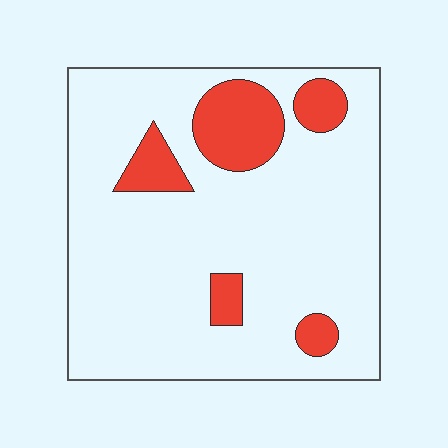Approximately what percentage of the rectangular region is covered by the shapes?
Approximately 15%.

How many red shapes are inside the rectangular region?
5.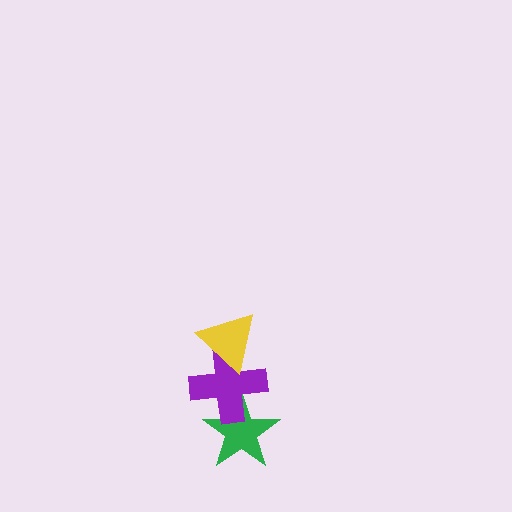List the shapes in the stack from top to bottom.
From top to bottom: the yellow triangle, the purple cross, the green star.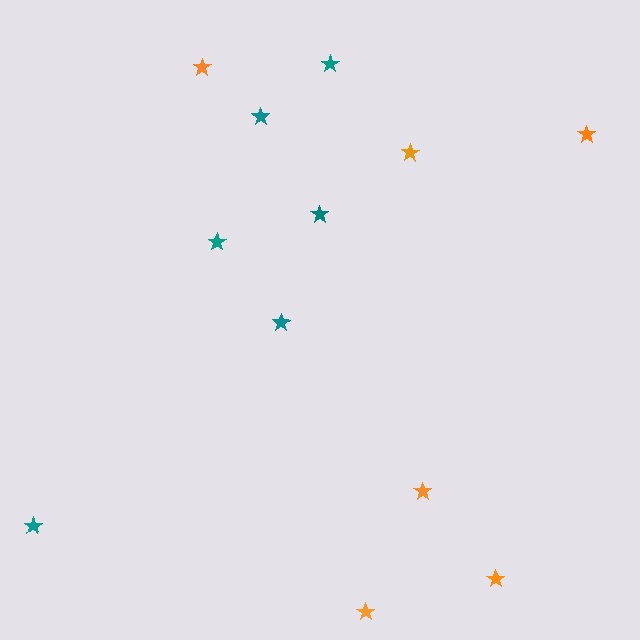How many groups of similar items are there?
There are 2 groups: one group of teal stars (6) and one group of orange stars (6).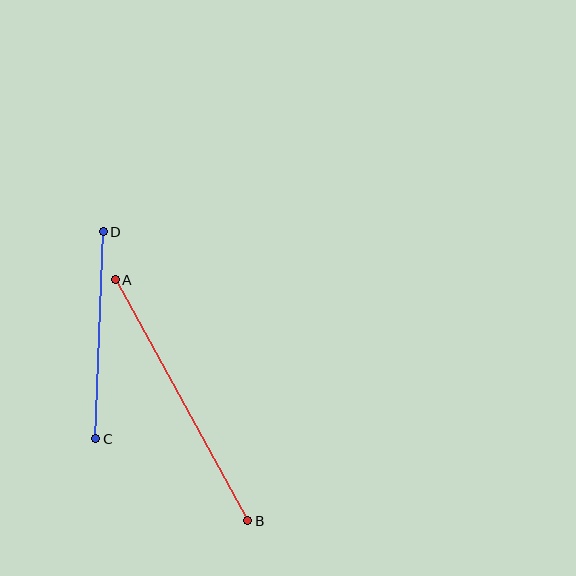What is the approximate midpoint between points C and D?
The midpoint is at approximately (99, 335) pixels.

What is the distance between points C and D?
The distance is approximately 207 pixels.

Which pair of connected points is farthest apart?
Points A and B are farthest apart.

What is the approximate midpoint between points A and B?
The midpoint is at approximately (181, 400) pixels.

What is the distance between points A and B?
The distance is approximately 275 pixels.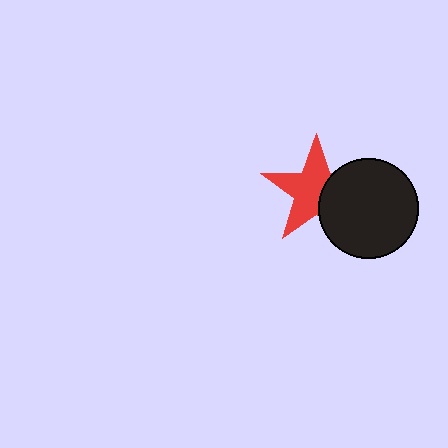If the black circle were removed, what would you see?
You would see the complete red star.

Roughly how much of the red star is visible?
About half of it is visible (roughly 63%).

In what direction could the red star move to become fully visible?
The red star could move left. That would shift it out from behind the black circle entirely.